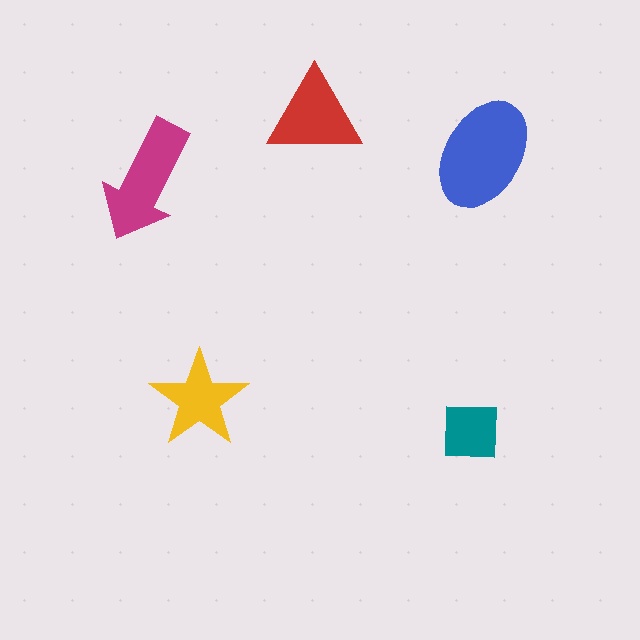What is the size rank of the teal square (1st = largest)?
5th.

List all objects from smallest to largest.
The teal square, the yellow star, the red triangle, the magenta arrow, the blue ellipse.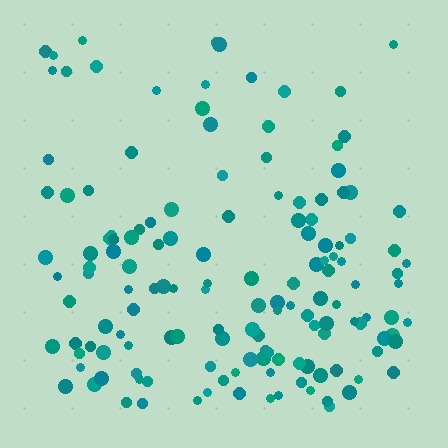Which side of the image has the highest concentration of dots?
The bottom.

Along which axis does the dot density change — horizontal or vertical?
Vertical.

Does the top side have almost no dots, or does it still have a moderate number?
Still a moderate number, just noticeably fewer than the bottom.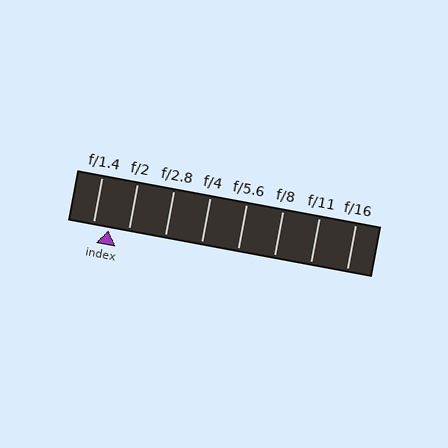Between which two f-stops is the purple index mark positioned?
The index mark is between f/1.4 and f/2.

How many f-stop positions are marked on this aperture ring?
There are 8 f-stop positions marked.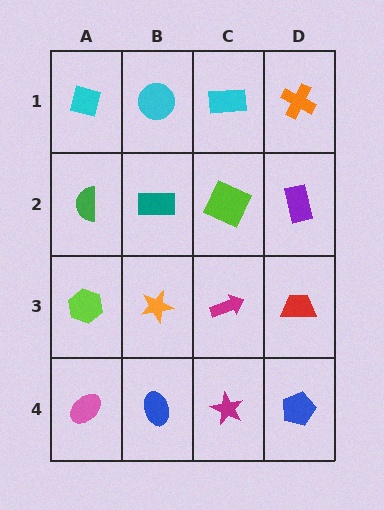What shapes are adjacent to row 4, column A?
A lime hexagon (row 3, column A), a blue ellipse (row 4, column B).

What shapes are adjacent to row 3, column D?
A purple rectangle (row 2, column D), a blue pentagon (row 4, column D), a magenta arrow (row 3, column C).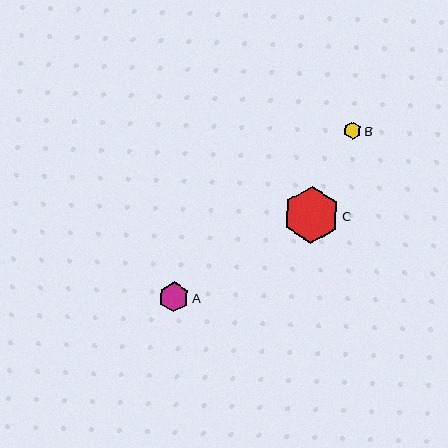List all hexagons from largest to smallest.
From largest to smallest: C, A, B.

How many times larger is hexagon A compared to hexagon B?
Hexagon A is approximately 1.7 times the size of hexagon B.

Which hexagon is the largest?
Hexagon C is the largest with a size of approximately 56 pixels.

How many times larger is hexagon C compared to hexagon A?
Hexagon C is approximately 1.9 times the size of hexagon A.